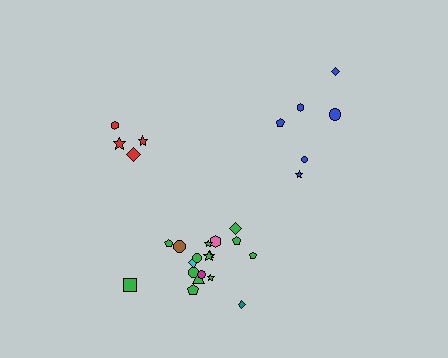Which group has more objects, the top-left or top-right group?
The top-right group.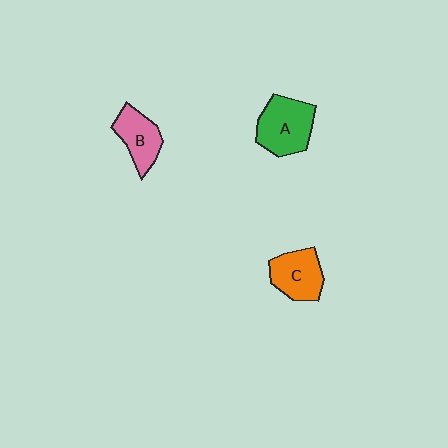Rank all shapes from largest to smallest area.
From largest to smallest: A (green), C (orange), B (pink).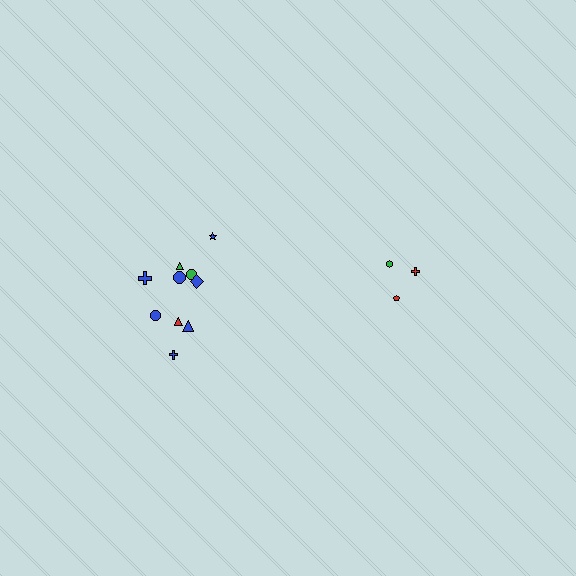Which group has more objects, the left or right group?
The left group.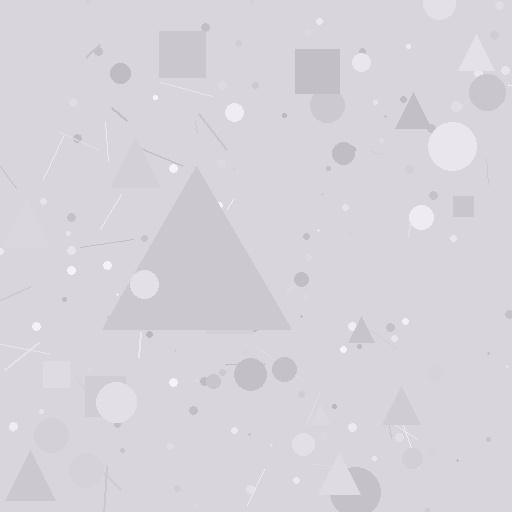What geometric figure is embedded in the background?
A triangle is embedded in the background.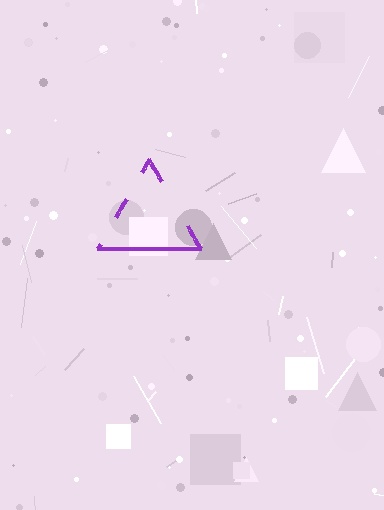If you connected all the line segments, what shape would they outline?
They would outline a triangle.